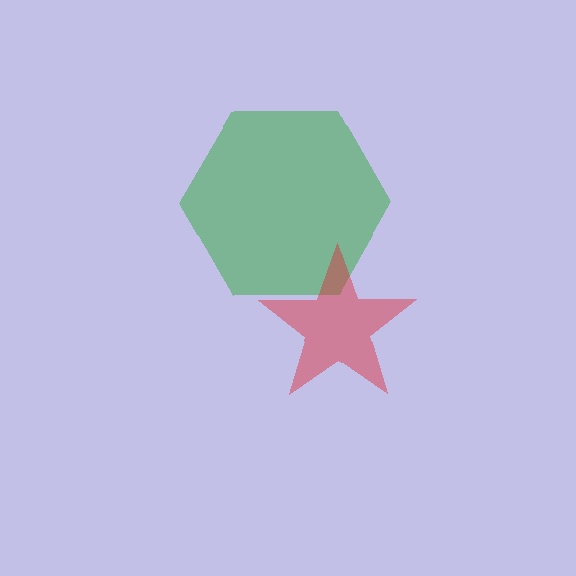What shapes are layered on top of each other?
The layered shapes are: a green hexagon, a red star.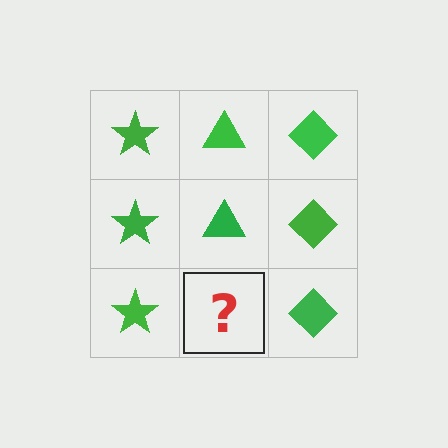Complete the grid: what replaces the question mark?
The question mark should be replaced with a green triangle.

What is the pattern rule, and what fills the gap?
The rule is that each column has a consistent shape. The gap should be filled with a green triangle.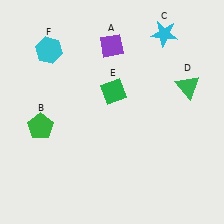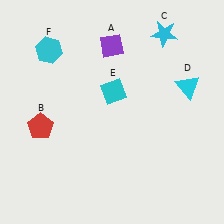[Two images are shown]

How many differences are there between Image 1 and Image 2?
There are 3 differences between the two images.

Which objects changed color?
B changed from green to red. D changed from green to cyan. E changed from green to cyan.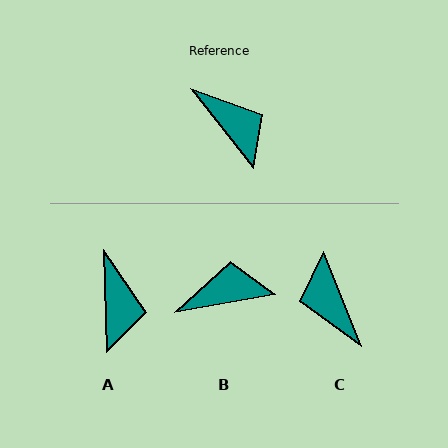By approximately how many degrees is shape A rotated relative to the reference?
Approximately 36 degrees clockwise.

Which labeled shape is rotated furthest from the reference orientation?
C, about 164 degrees away.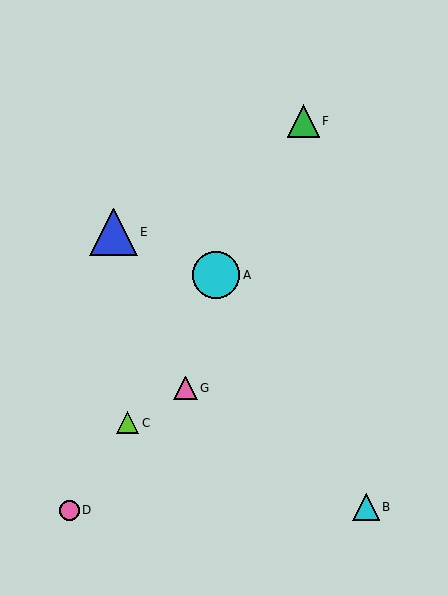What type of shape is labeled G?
Shape G is a pink triangle.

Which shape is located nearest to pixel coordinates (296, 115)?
The green triangle (labeled F) at (303, 121) is nearest to that location.